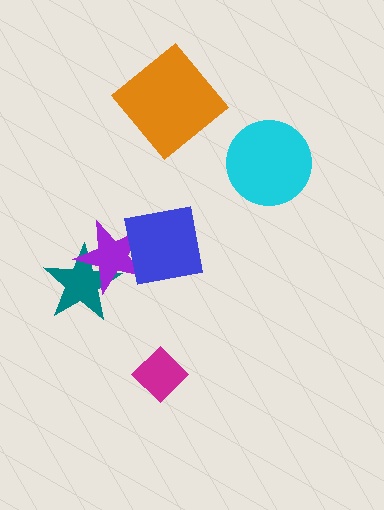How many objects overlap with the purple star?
2 objects overlap with the purple star.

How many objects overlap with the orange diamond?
0 objects overlap with the orange diamond.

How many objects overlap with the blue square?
1 object overlaps with the blue square.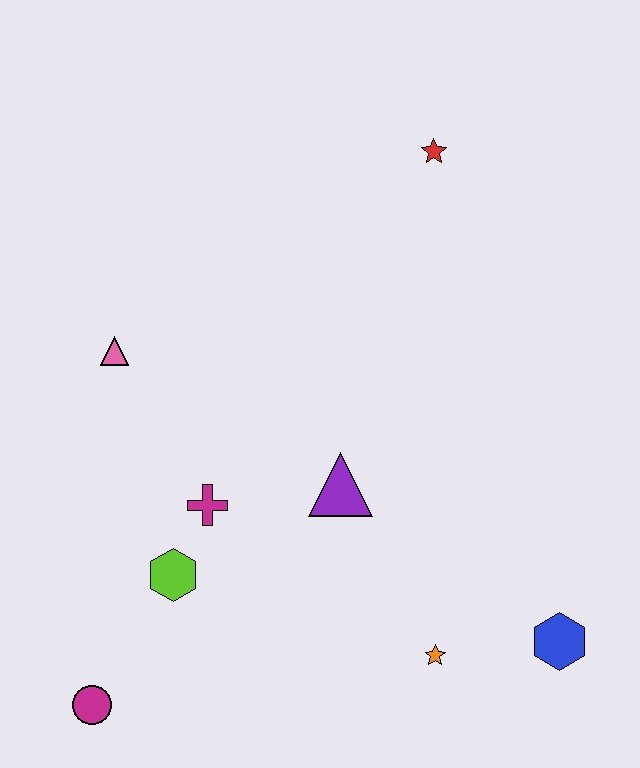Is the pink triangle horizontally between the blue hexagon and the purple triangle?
No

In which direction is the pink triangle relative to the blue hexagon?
The pink triangle is to the left of the blue hexagon.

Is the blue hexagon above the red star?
No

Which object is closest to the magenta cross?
The lime hexagon is closest to the magenta cross.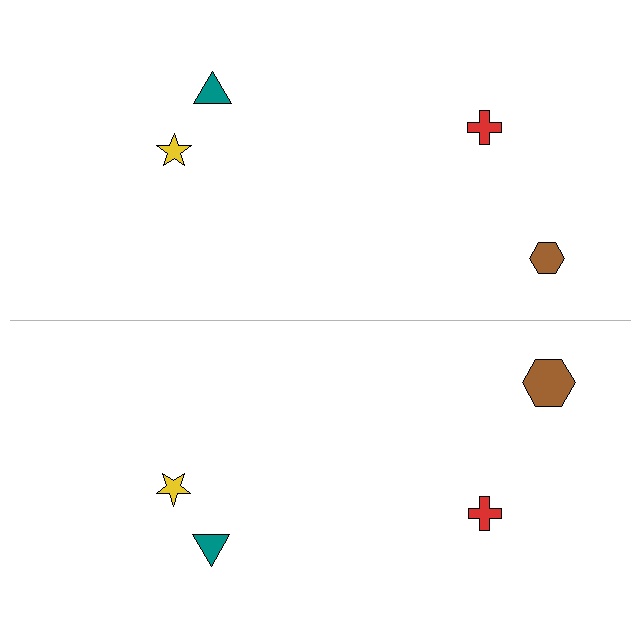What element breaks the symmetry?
The brown hexagon on the bottom side has a different size than its mirror counterpart.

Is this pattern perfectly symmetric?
No, the pattern is not perfectly symmetric. The brown hexagon on the bottom side has a different size than its mirror counterpart.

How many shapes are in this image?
There are 8 shapes in this image.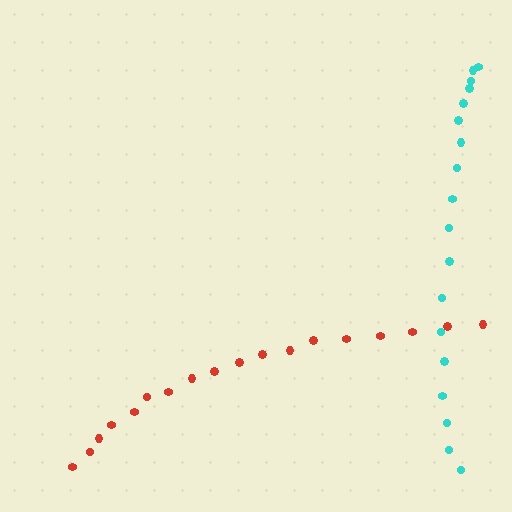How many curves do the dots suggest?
There are 2 distinct paths.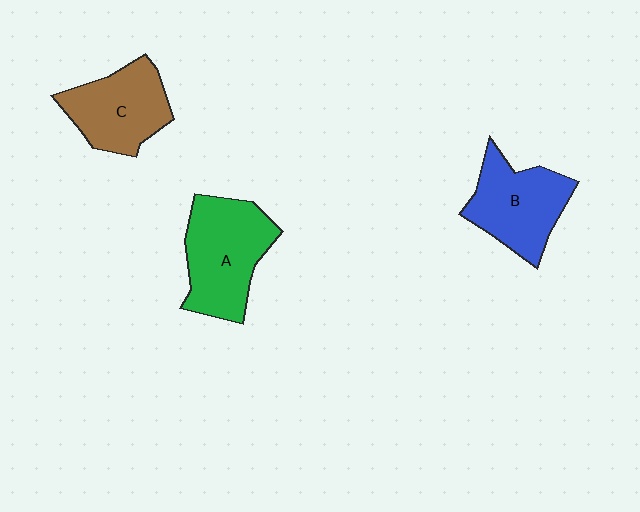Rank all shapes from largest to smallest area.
From largest to smallest: A (green), B (blue), C (brown).